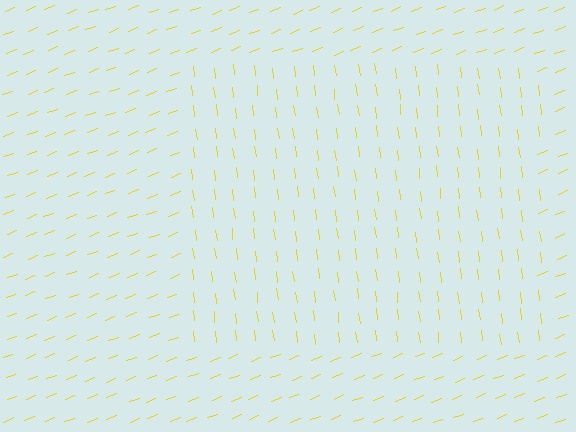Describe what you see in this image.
The image is filled with small yellow line segments. A rectangle region in the image has lines oriented differently from the surrounding lines, creating a visible texture boundary.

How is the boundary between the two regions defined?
The boundary is defined purely by a change in line orientation (approximately 76 degrees difference). All lines are the same color and thickness.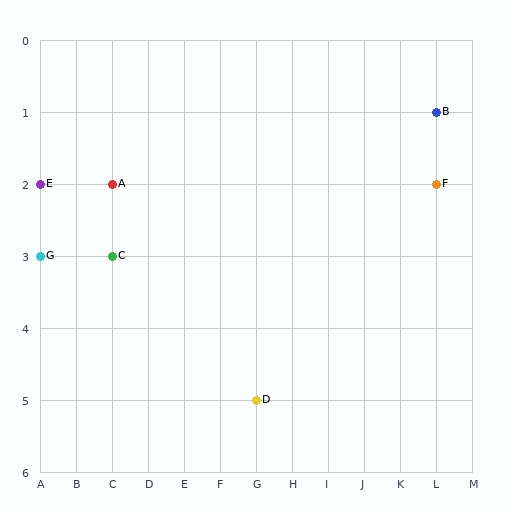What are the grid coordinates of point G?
Point G is at grid coordinates (A, 3).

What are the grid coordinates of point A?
Point A is at grid coordinates (C, 2).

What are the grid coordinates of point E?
Point E is at grid coordinates (A, 2).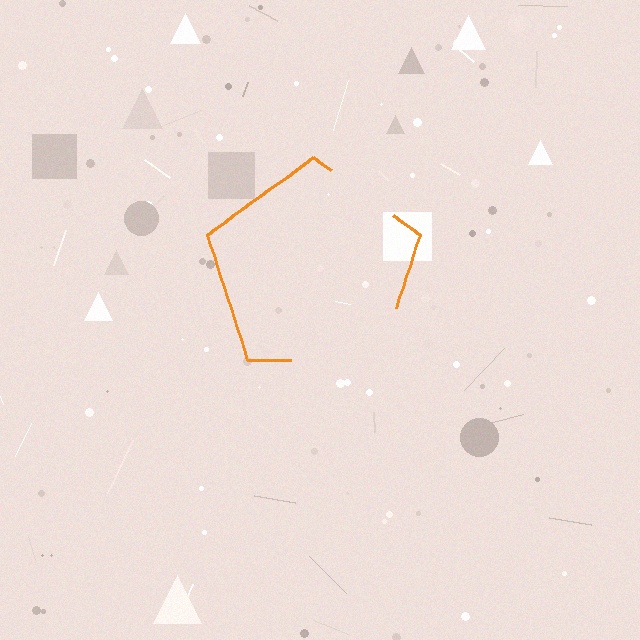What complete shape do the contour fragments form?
The contour fragments form a pentagon.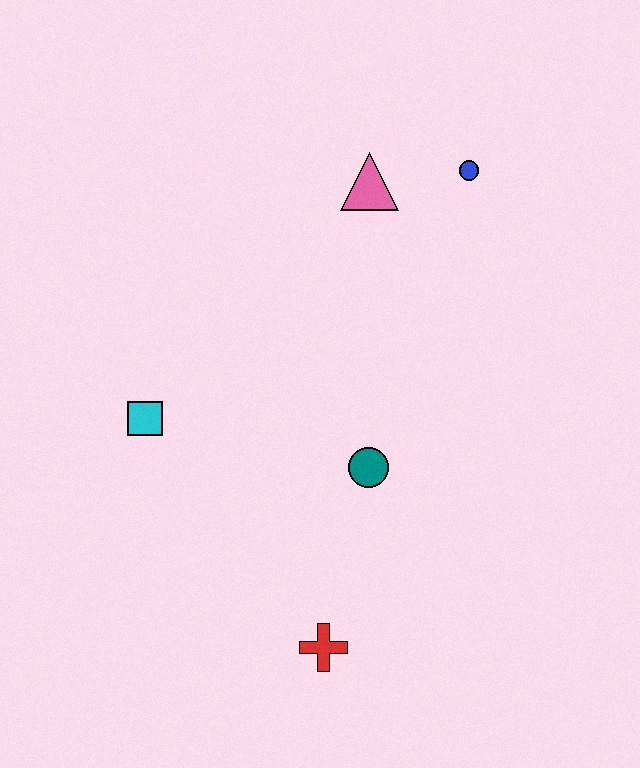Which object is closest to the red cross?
The teal circle is closest to the red cross.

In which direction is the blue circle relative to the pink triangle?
The blue circle is to the right of the pink triangle.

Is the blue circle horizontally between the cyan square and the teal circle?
No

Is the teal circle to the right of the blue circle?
No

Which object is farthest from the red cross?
The blue circle is farthest from the red cross.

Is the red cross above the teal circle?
No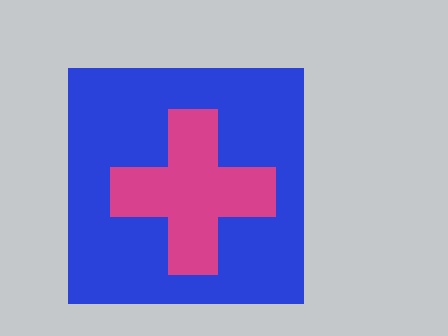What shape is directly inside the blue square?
The magenta cross.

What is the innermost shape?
The magenta cross.